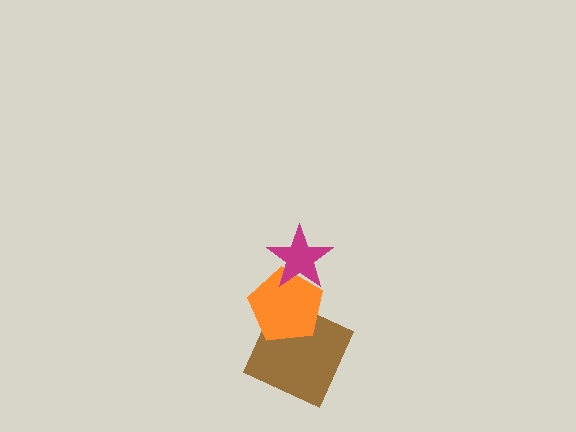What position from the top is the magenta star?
The magenta star is 1st from the top.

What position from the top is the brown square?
The brown square is 3rd from the top.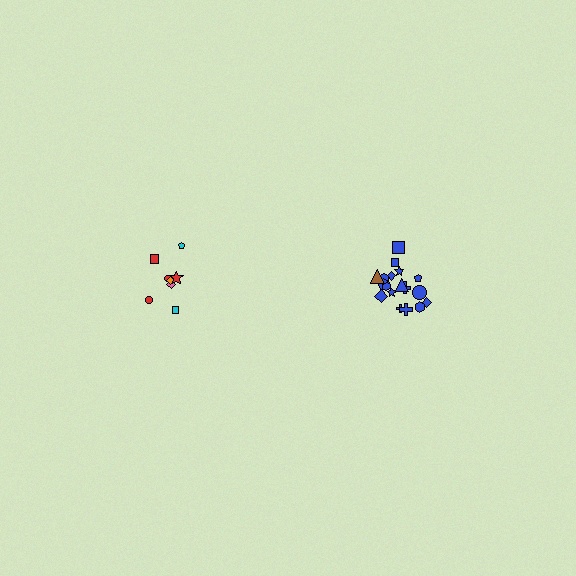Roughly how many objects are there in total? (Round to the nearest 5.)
Roughly 25 objects in total.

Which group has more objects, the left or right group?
The right group.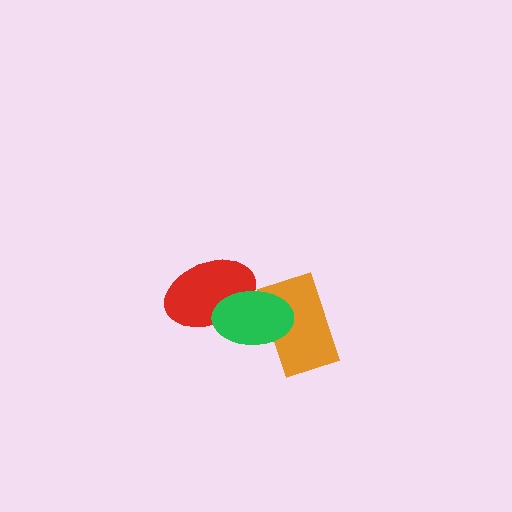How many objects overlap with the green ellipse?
2 objects overlap with the green ellipse.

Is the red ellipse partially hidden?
Yes, it is partially covered by another shape.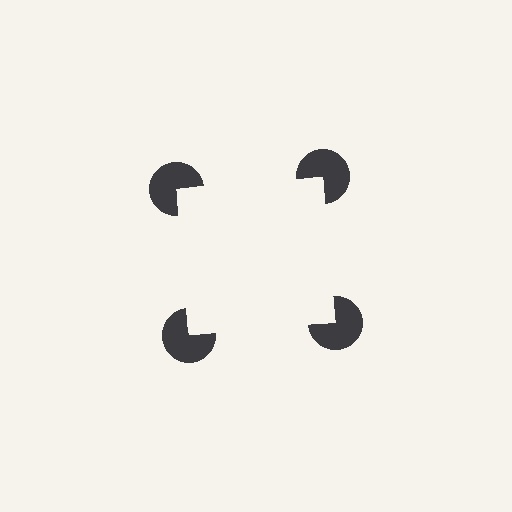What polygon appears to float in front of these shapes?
An illusory square — its edges are inferred from the aligned wedge cuts in the pac-man discs, not physically drawn.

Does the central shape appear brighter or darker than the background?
It typically appears slightly brighter than the background, even though no actual brightness change is drawn.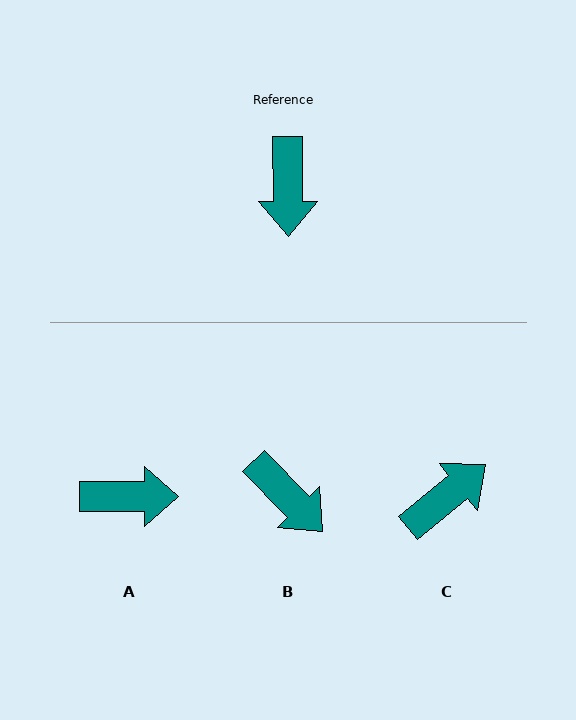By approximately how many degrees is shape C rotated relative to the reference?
Approximately 129 degrees counter-clockwise.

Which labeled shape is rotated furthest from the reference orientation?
C, about 129 degrees away.